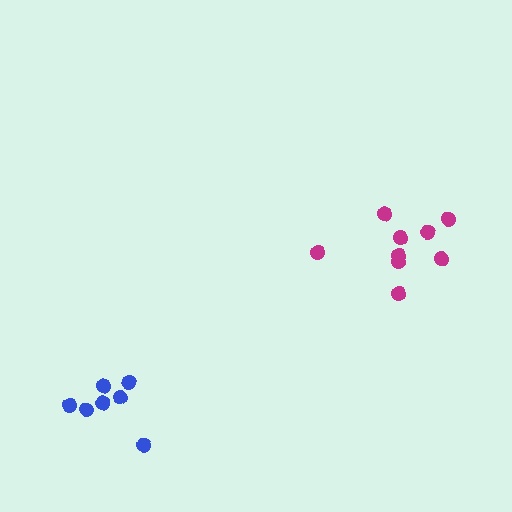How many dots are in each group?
Group 1: 9 dots, Group 2: 7 dots (16 total).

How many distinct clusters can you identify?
There are 2 distinct clusters.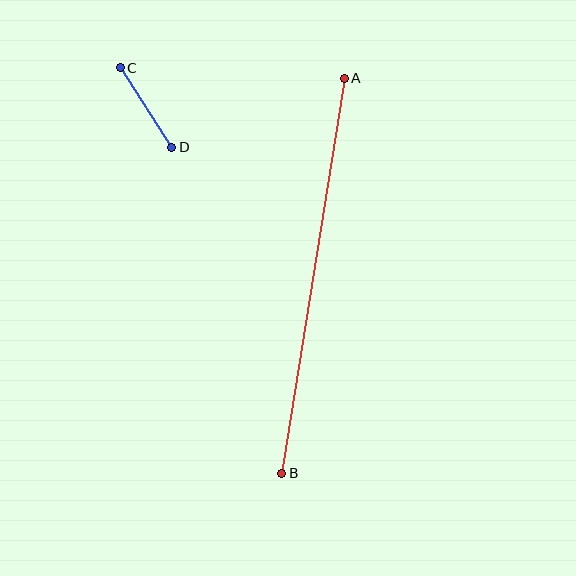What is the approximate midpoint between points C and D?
The midpoint is at approximately (146, 108) pixels.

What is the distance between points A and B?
The distance is approximately 400 pixels.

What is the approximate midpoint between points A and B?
The midpoint is at approximately (313, 276) pixels.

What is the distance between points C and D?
The distance is approximately 95 pixels.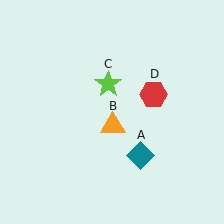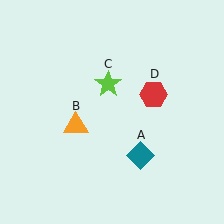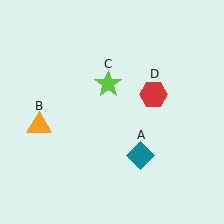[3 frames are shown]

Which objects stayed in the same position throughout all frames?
Teal diamond (object A) and lime star (object C) and red hexagon (object D) remained stationary.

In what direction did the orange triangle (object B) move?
The orange triangle (object B) moved left.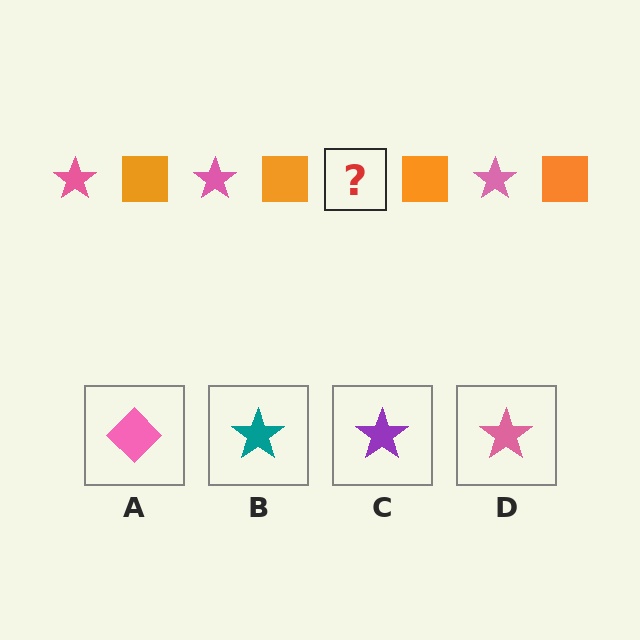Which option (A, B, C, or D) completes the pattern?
D.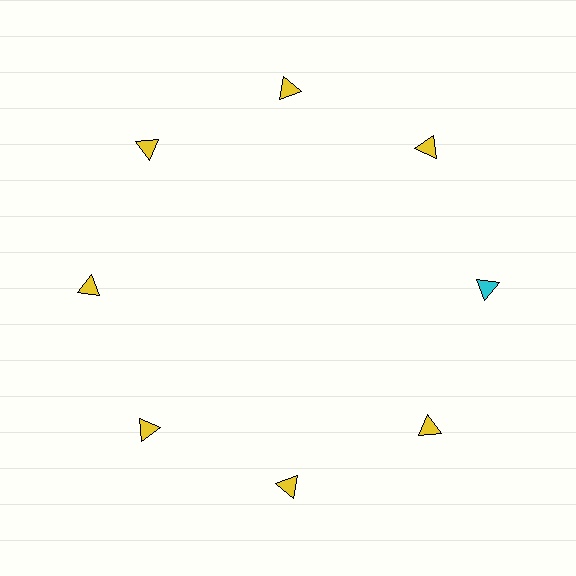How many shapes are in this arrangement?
There are 8 shapes arranged in a ring pattern.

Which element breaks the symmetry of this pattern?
The cyan triangle at roughly the 3 o'clock position breaks the symmetry. All other shapes are yellow triangles.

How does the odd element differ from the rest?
It has a different color: cyan instead of yellow.